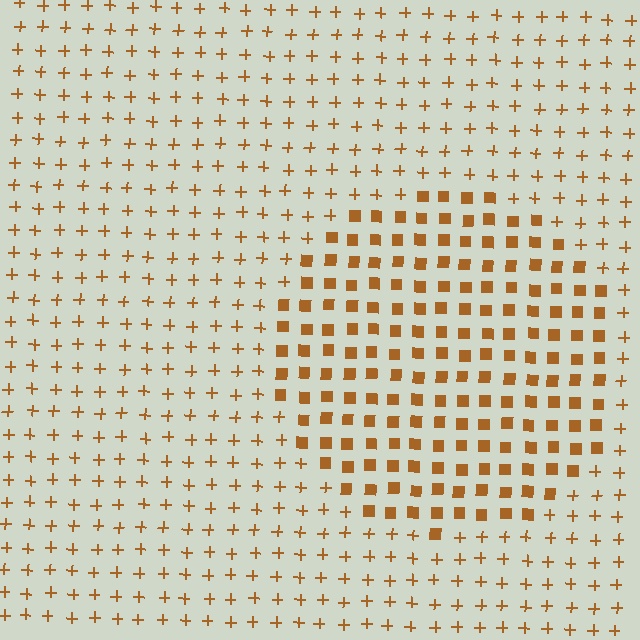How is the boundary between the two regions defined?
The boundary is defined by a change in element shape: squares inside vs. plus signs outside. All elements share the same color and spacing.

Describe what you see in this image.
The image is filled with small brown elements arranged in a uniform grid. A circle-shaped region contains squares, while the surrounding area contains plus signs. The boundary is defined purely by the change in element shape.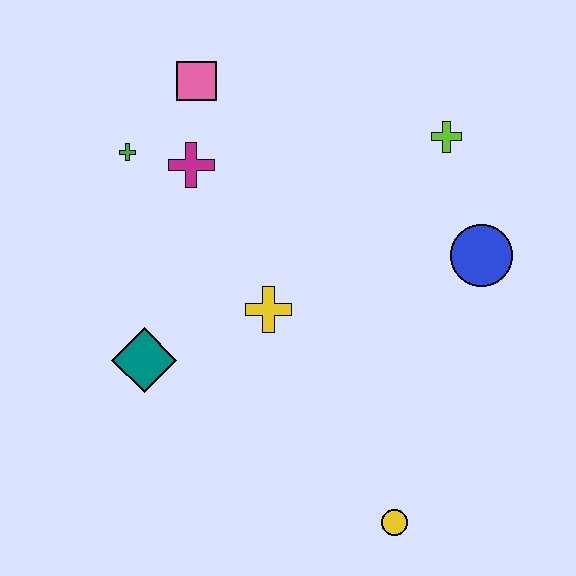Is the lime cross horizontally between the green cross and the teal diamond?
No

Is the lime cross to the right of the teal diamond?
Yes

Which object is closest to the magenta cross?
The green cross is closest to the magenta cross.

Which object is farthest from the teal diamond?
The lime cross is farthest from the teal diamond.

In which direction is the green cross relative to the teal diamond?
The green cross is above the teal diamond.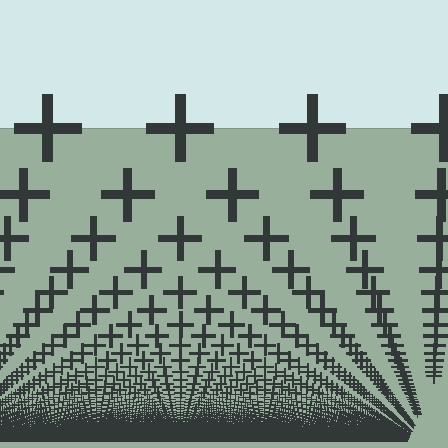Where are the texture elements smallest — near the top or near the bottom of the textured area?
Near the bottom.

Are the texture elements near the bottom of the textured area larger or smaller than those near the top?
Smaller. The gradient is inverted — elements near the bottom are smaller and denser.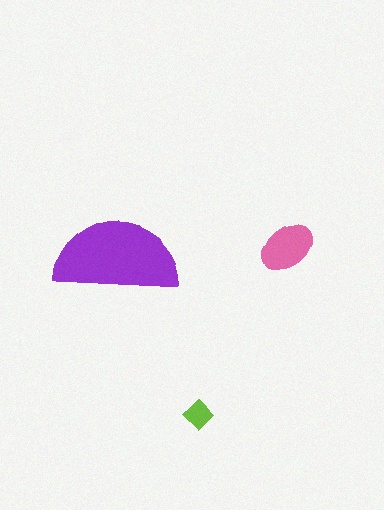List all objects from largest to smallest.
The purple semicircle, the pink ellipse, the lime diamond.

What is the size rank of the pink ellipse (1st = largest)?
2nd.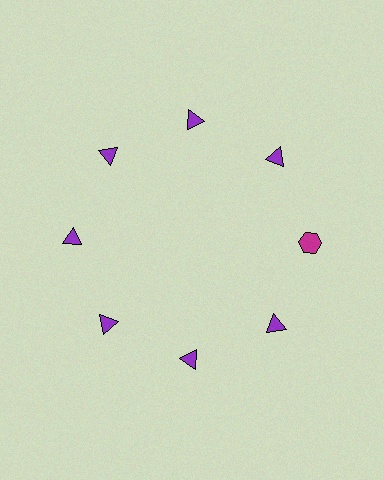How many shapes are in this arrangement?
There are 8 shapes arranged in a ring pattern.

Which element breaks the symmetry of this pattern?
The magenta hexagon at roughly the 3 o'clock position breaks the symmetry. All other shapes are purple triangles.